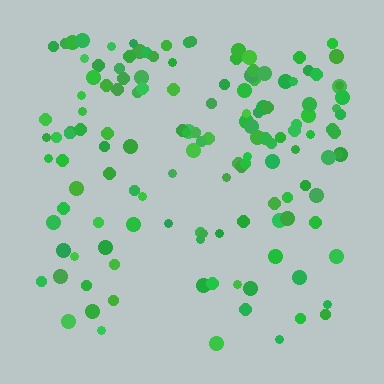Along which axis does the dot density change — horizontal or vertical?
Vertical.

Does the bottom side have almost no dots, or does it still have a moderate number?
Still a moderate number, just noticeably fewer than the top.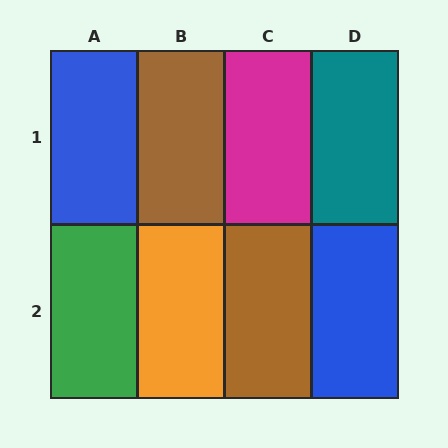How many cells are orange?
1 cell is orange.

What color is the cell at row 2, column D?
Blue.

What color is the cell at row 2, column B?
Orange.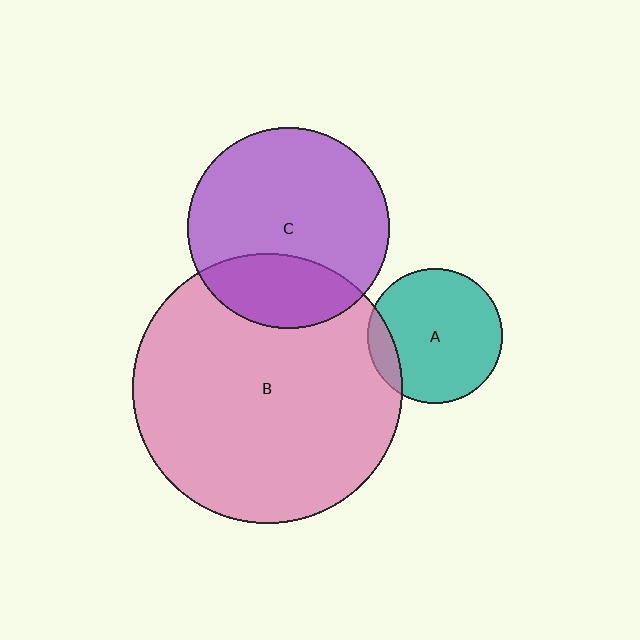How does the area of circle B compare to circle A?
Approximately 4.0 times.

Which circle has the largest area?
Circle B (pink).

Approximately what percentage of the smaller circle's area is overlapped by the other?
Approximately 10%.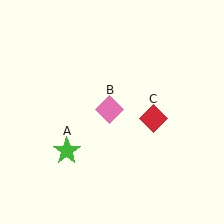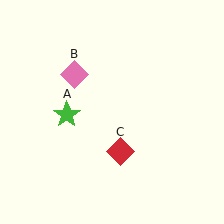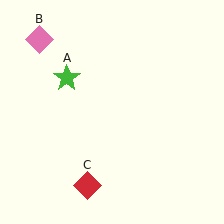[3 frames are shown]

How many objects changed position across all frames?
3 objects changed position: green star (object A), pink diamond (object B), red diamond (object C).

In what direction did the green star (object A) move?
The green star (object A) moved up.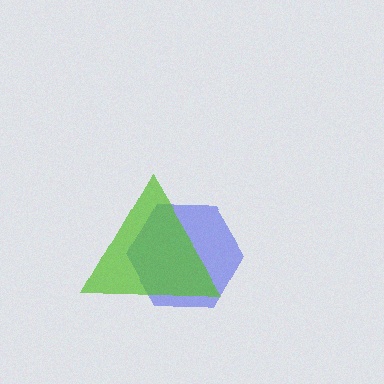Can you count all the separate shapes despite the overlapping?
Yes, there are 2 separate shapes.